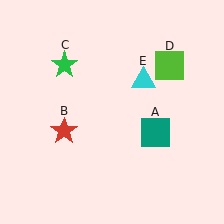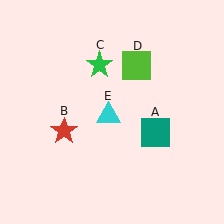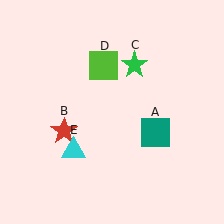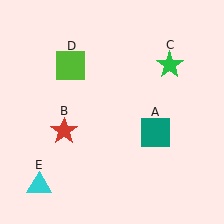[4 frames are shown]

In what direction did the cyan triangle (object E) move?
The cyan triangle (object E) moved down and to the left.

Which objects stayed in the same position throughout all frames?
Teal square (object A) and red star (object B) remained stationary.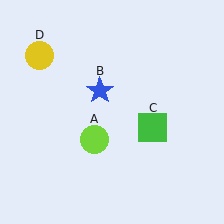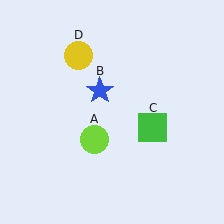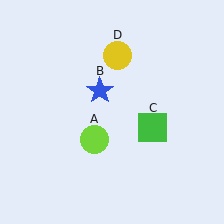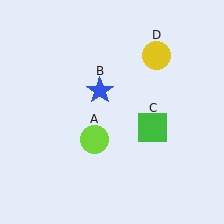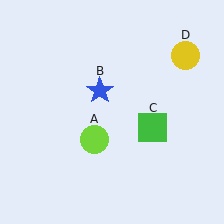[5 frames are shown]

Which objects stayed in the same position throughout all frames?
Lime circle (object A) and blue star (object B) and green square (object C) remained stationary.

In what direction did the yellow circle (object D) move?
The yellow circle (object D) moved right.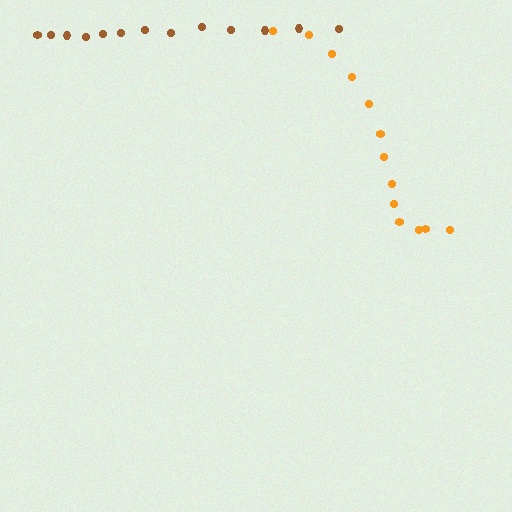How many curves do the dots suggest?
There are 2 distinct paths.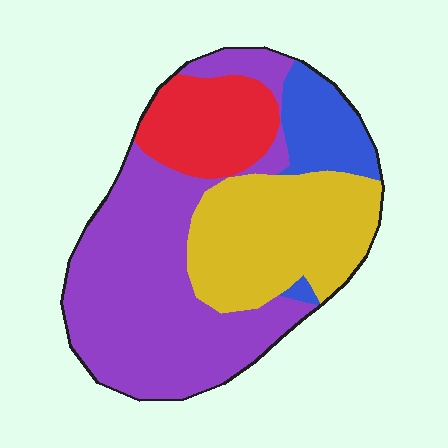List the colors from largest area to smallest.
From largest to smallest: purple, yellow, red, blue.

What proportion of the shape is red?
Red covers 15% of the shape.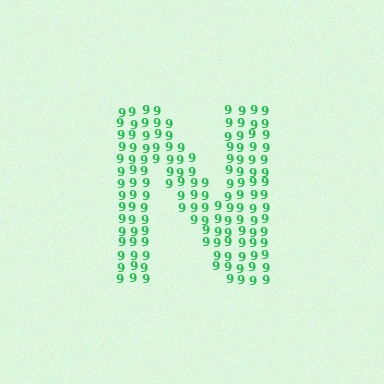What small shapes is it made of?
It is made of small digit 9's.